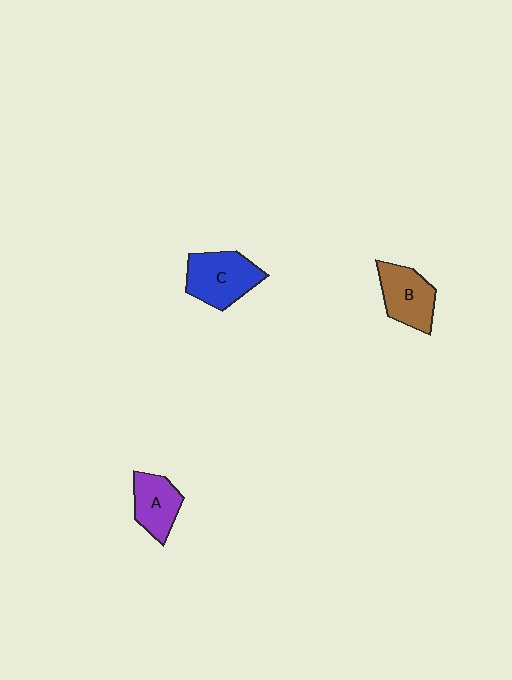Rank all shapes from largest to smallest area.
From largest to smallest: C (blue), B (brown), A (purple).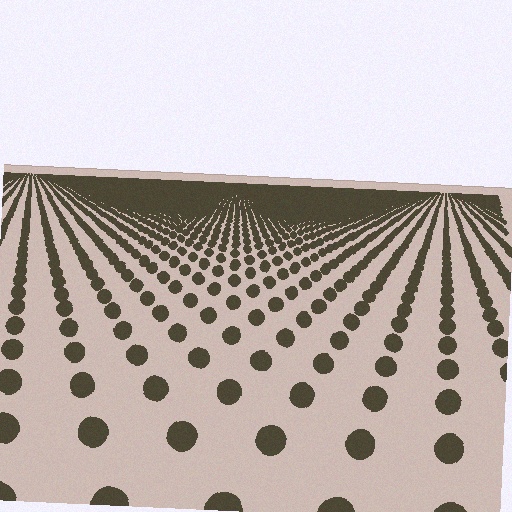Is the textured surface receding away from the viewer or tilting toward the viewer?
The surface is receding away from the viewer. Texture elements get smaller and denser toward the top.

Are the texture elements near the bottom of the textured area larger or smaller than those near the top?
Larger. Near the bottom, elements are closer to the viewer and appear at a bigger on-screen size.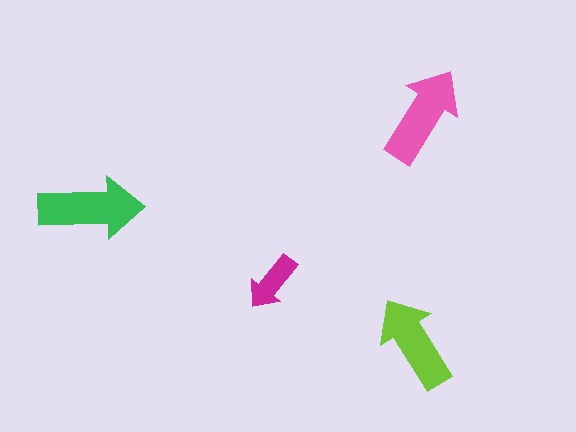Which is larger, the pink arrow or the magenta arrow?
The pink one.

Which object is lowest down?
The lime arrow is bottommost.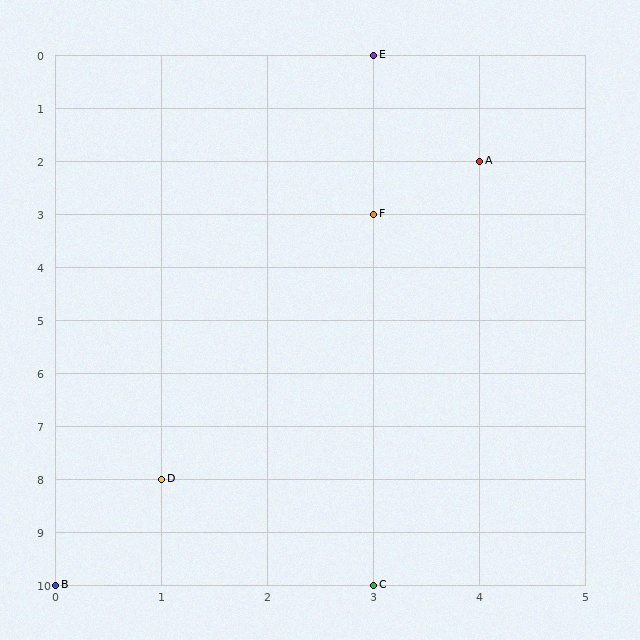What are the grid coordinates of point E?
Point E is at grid coordinates (3, 0).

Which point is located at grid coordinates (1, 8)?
Point D is at (1, 8).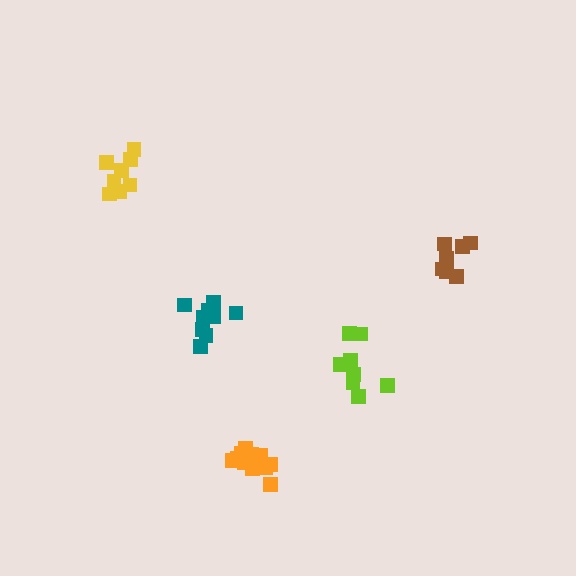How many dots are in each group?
Group 1: 9 dots, Group 2: 11 dots, Group 3: 8 dots, Group 4: 8 dots, Group 5: 7 dots (43 total).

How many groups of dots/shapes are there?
There are 5 groups.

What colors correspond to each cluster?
The clusters are colored: teal, orange, lime, yellow, brown.